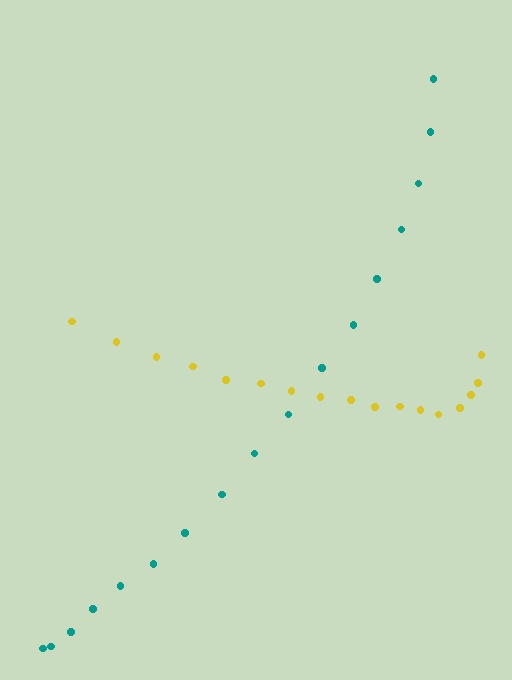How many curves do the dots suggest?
There are 2 distinct paths.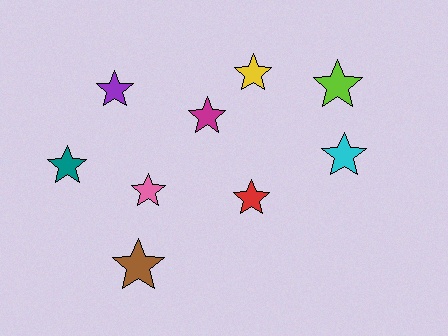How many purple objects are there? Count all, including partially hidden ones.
There is 1 purple object.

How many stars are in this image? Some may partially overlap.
There are 9 stars.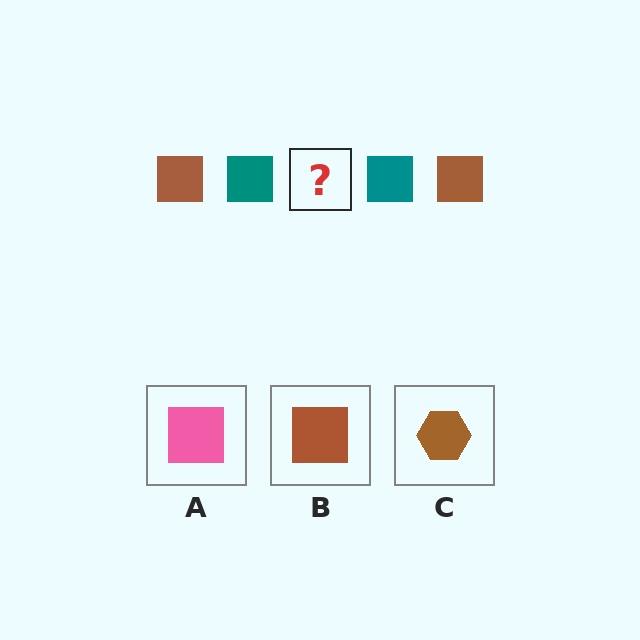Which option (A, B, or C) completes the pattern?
B.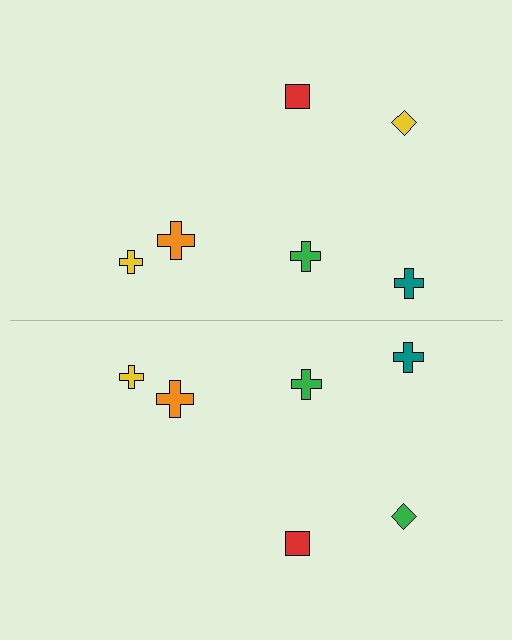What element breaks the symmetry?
The green diamond on the bottom side breaks the symmetry — its mirror counterpart is yellow.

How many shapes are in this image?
There are 12 shapes in this image.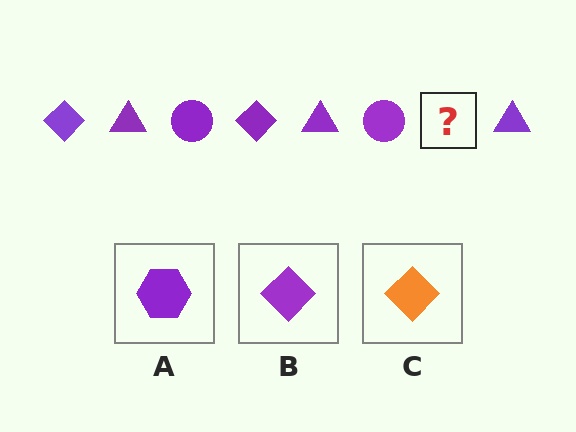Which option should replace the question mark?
Option B.